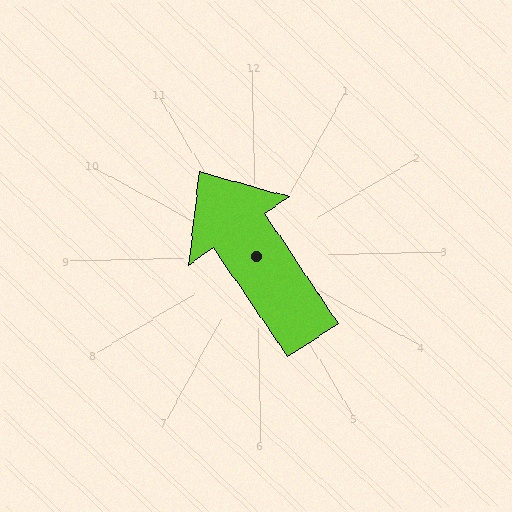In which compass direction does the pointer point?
Northwest.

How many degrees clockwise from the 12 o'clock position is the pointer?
Approximately 327 degrees.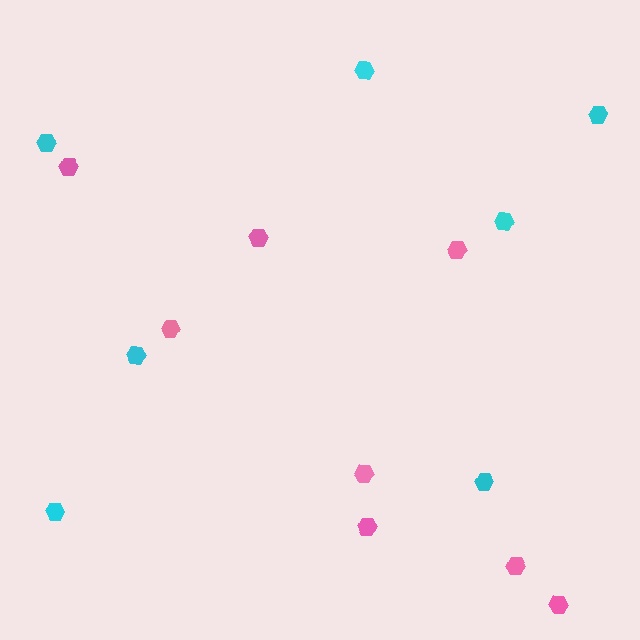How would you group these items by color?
There are 2 groups: one group of cyan hexagons (7) and one group of pink hexagons (8).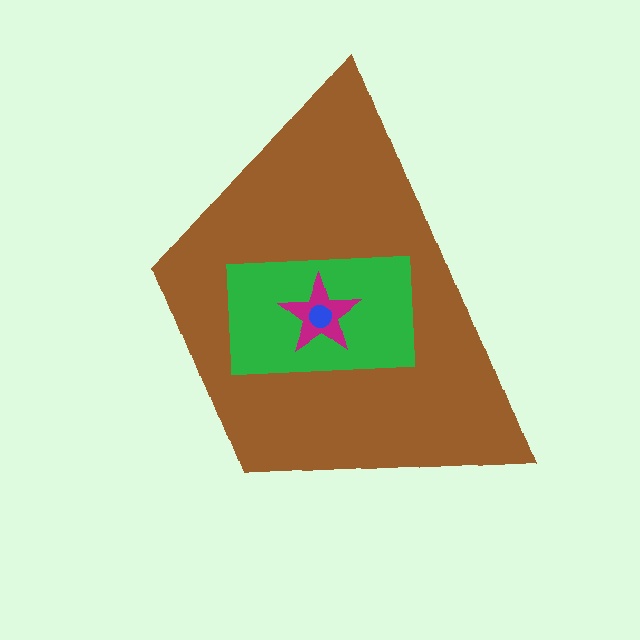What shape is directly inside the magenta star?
The blue circle.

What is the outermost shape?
The brown trapezoid.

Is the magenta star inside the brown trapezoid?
Yes.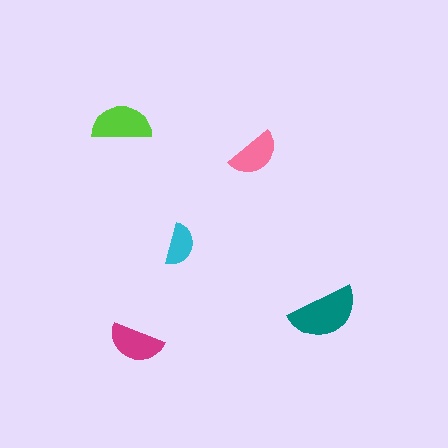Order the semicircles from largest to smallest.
the teal one, the lime one, the magenta one, the pink one, the cyan one.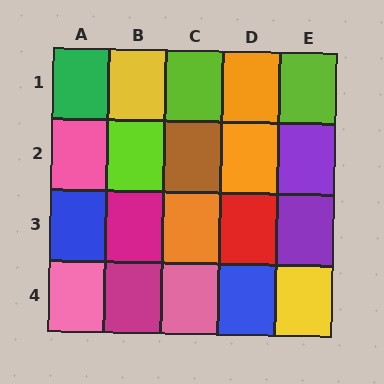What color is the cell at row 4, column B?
Magenta.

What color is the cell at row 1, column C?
Lime.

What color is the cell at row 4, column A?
Pink.